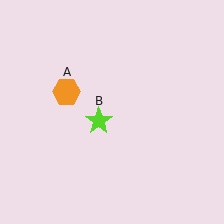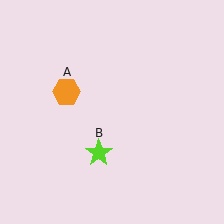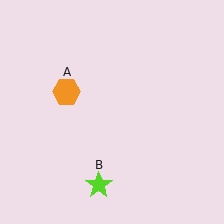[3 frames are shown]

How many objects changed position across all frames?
1 object changed position: lime star (object B).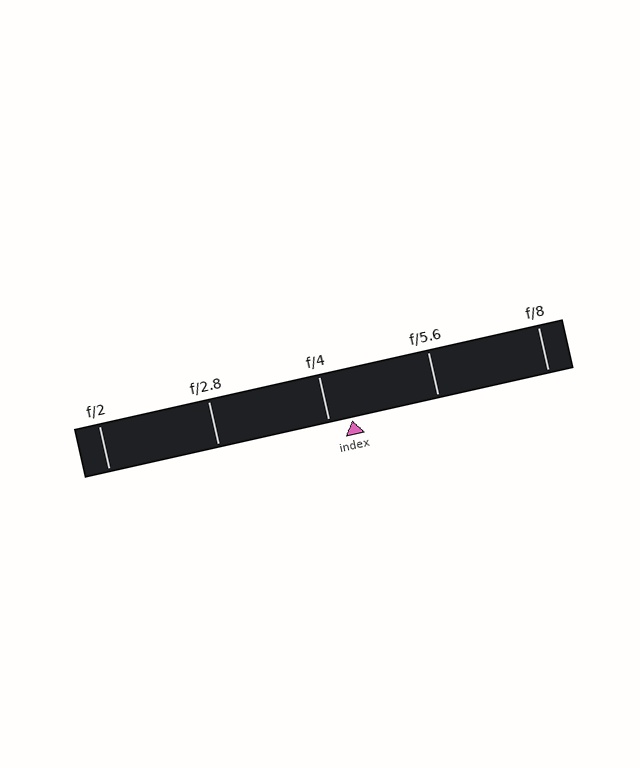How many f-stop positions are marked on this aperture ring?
There are 5 f-stop positions marked.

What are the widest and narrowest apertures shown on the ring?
The widest aperture shown is f/2 and the narrowest is f/8.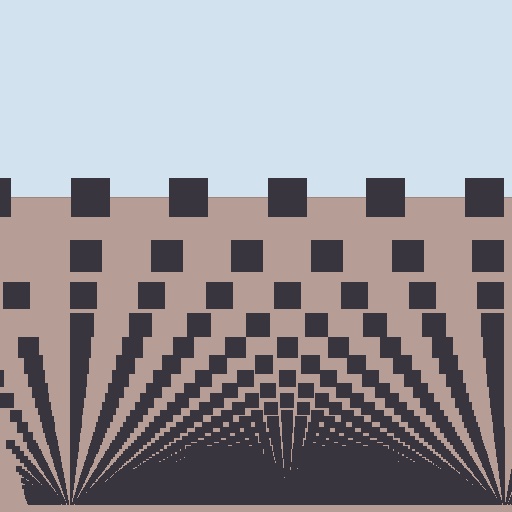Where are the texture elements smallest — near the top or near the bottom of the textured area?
Near the bottom.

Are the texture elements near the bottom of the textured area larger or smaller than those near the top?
Smaller. The gradient is inverted — elements near the bottom are smaller and denser.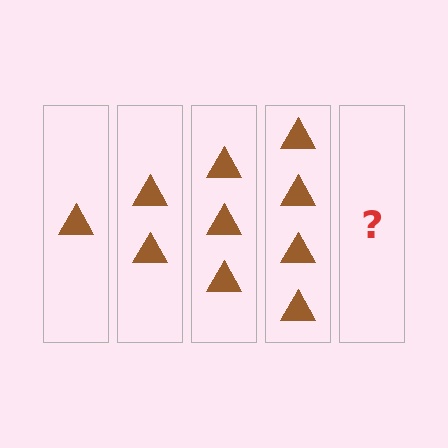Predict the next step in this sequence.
The next step is 5 triangles.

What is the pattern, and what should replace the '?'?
The pattern is that each step adds one more triangle. The '?' should be 5 triangles.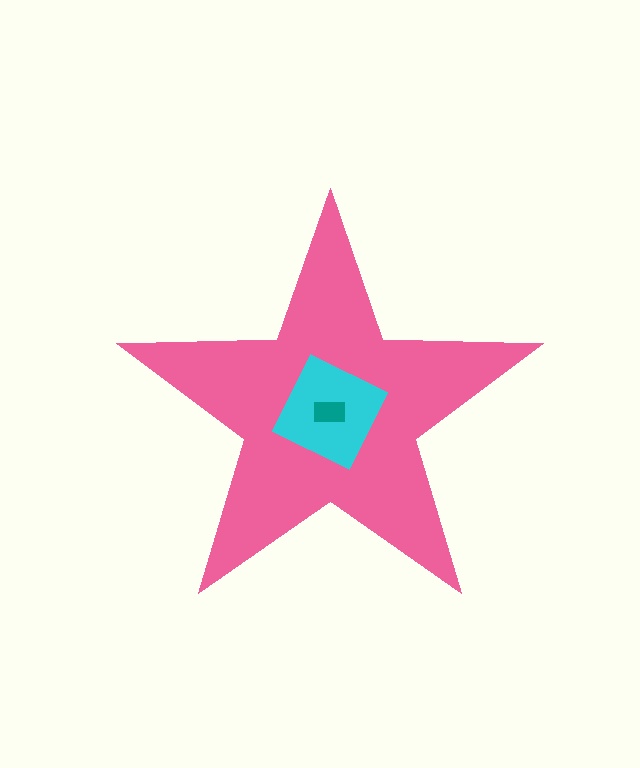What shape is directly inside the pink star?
The cyan diamond.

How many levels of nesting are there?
3.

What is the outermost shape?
The pink star.